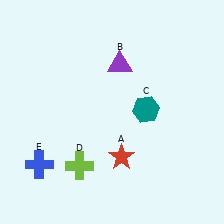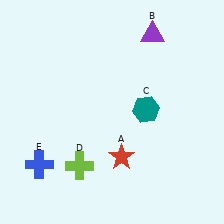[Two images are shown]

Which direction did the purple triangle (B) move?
The purple triangle (B) moved right.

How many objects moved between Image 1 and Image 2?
1 object moved between the two images.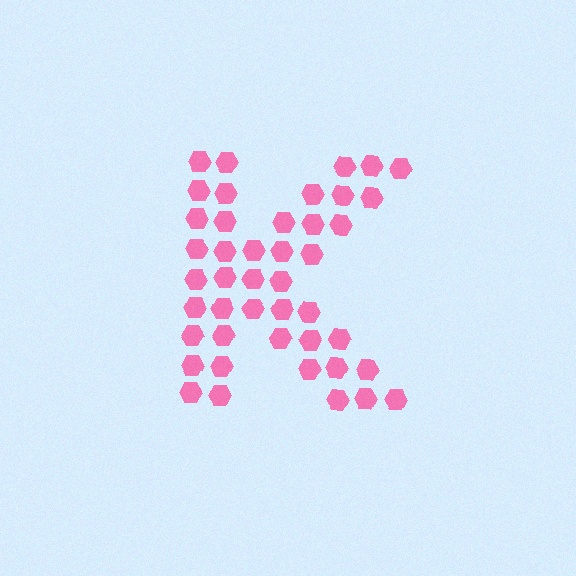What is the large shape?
The large shape is the letter K.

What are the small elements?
The small elements are hexagons.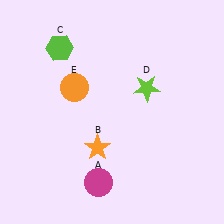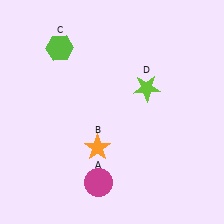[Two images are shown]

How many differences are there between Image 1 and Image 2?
There is 1 difference between the two images.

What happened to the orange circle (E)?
The orange circle (E) was removed in Image 2. It was in the top-left area of Image 1.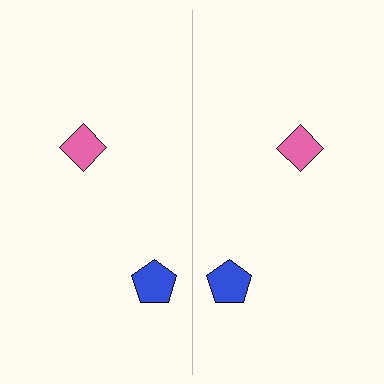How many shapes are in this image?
There are 4 shapes in this image.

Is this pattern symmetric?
Yes, this pattern has bilateral (reflection) symmetry.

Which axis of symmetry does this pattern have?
The pattern has a vertical axis of symmetry running through the center of the image.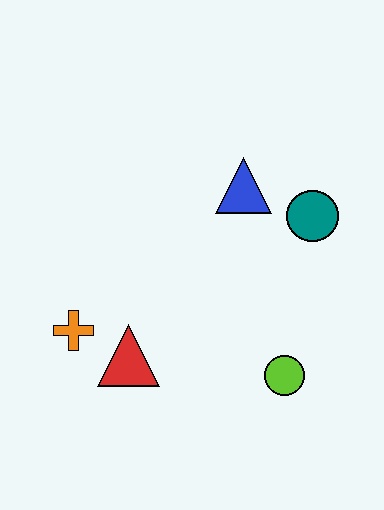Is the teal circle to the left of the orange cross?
No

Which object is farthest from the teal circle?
The orange cross is farthest from the teal circle.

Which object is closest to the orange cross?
The red triangle is closest to the orange cross.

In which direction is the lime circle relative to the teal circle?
The lime circle is below the teal circle.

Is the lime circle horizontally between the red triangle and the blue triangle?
No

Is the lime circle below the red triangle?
Yes